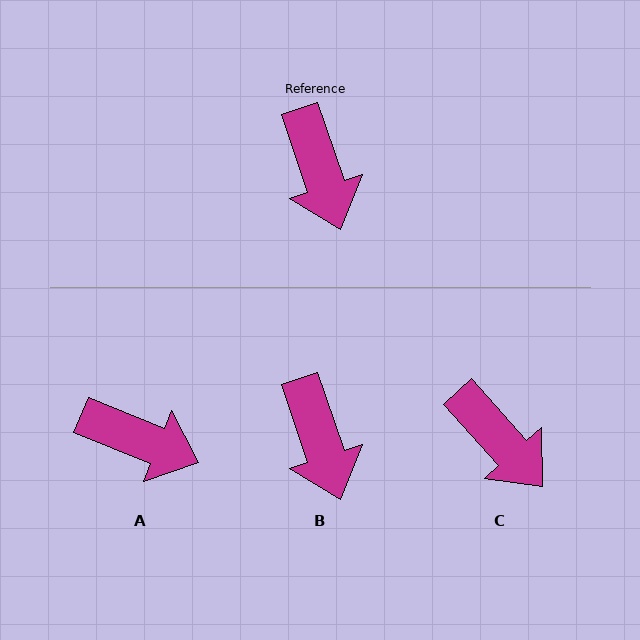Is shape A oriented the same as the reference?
No, it is off by about 50 degrees.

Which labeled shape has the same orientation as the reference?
B.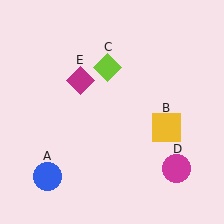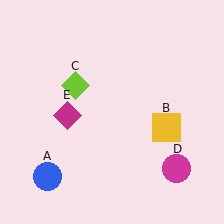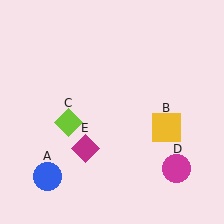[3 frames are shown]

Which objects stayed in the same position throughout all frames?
Blue circle (object A) and yellow square (object B) and magenta circle (object D) remained stationary.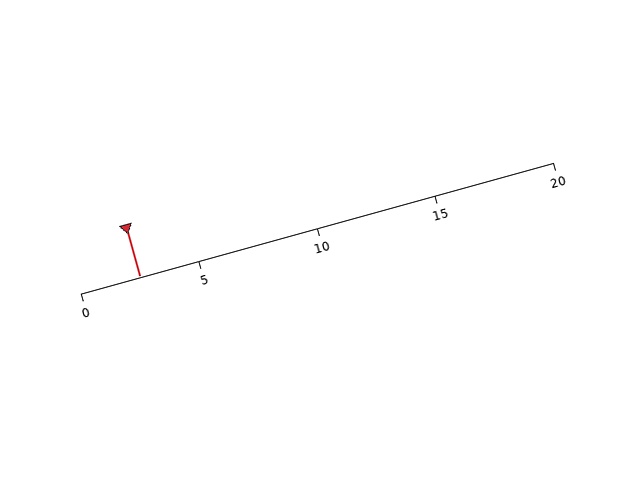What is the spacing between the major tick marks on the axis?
The major ticks are spaced 5 apart.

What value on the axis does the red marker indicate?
The marker indicates approximately 2.5.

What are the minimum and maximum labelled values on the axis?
The axis runs from 0 to 20.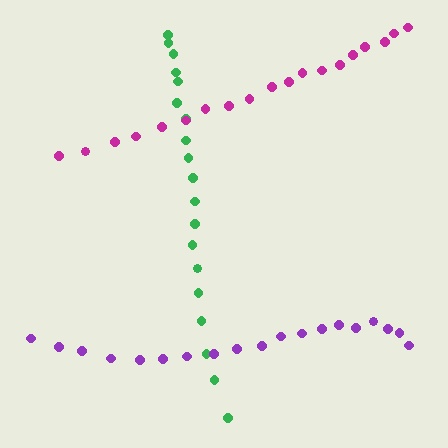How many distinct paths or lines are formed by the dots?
There are 3 distinct paths.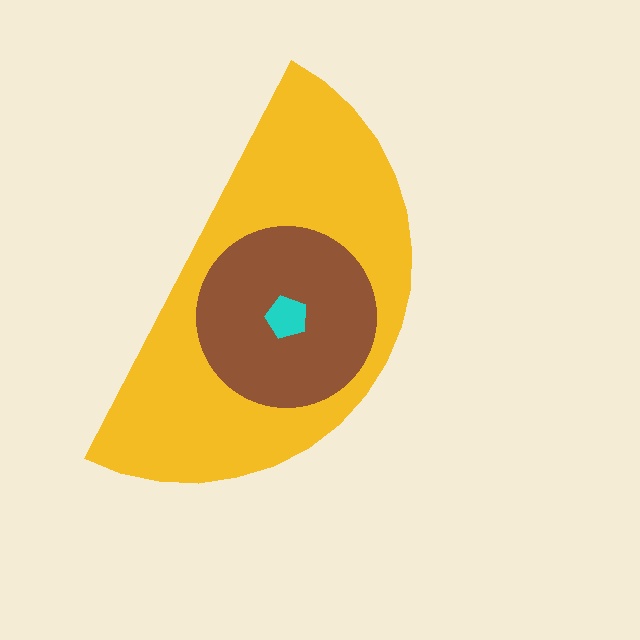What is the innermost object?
The cyan pentagon.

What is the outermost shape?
The yellow semicircle.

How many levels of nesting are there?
3.